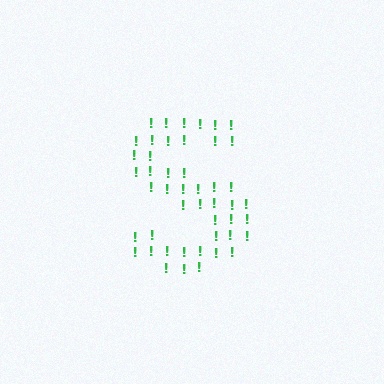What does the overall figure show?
The overall figure shows the letter S.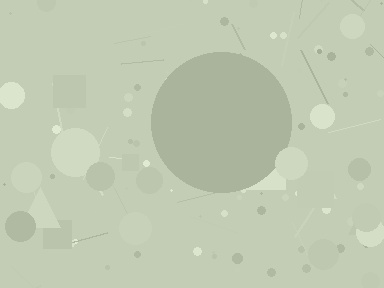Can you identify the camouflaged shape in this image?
The camouflaged shape is a circle.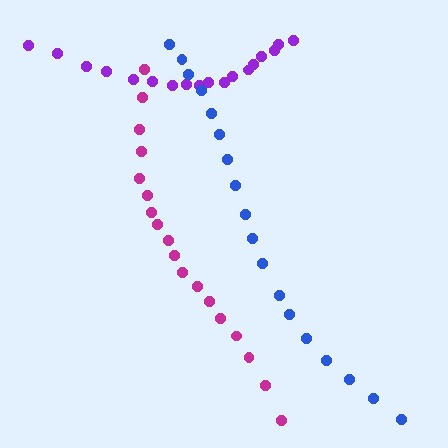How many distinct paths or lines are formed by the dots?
There are 3 distinct paths.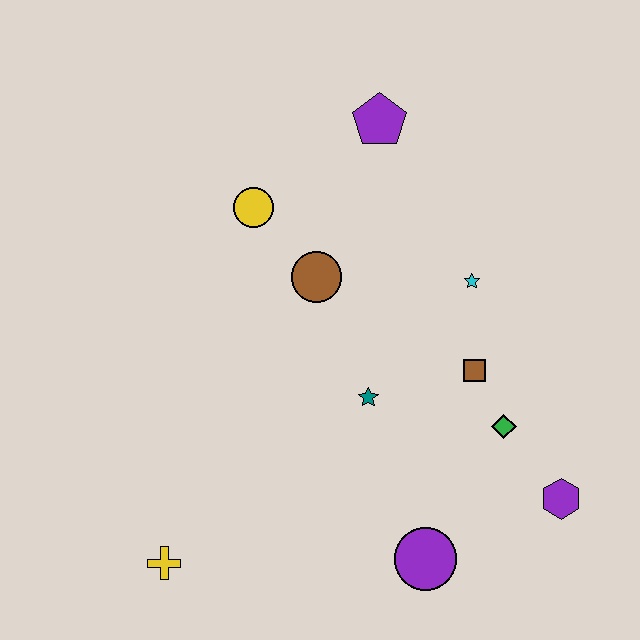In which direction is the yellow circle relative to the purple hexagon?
The yellow circle is to the left of the purple hexagon.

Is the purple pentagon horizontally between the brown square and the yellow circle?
Yes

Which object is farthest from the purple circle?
The purple pentagon is farthest from the purple circle.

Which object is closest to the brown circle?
The yellow circle is closest to the brown circle.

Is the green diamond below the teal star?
Yes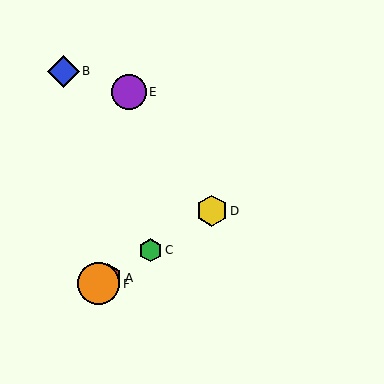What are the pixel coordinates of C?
Object C is at (150, 250).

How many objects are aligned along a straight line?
4 objects (A, C, D, F) are aligned along a straight line.